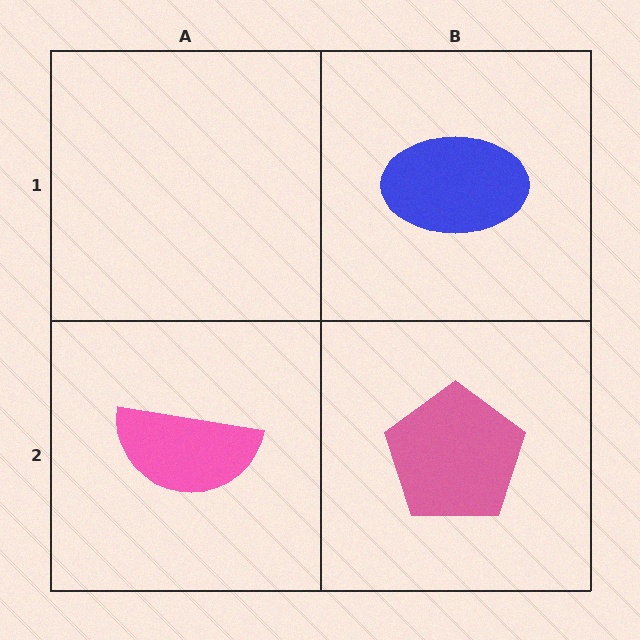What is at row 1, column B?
A blue ellipse.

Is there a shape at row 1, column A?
No, that cell is empty.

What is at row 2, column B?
A pink pentagon.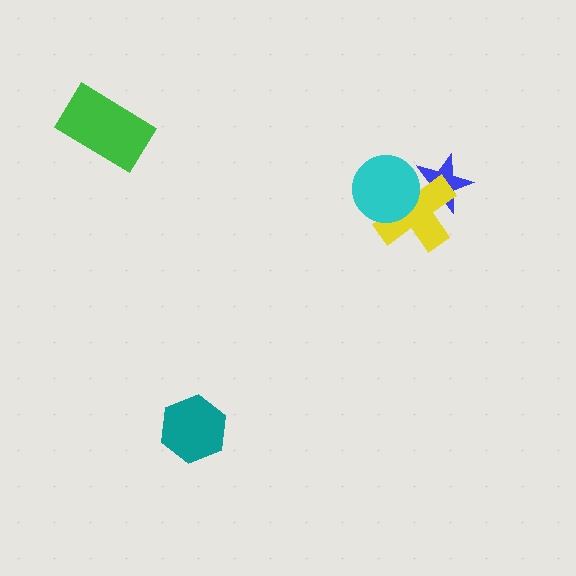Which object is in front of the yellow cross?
The cyan circle is in front of the yellow cross.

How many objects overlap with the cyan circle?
2 objects overlap with the cyan circle.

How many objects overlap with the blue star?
2 objects overlap with the blue star.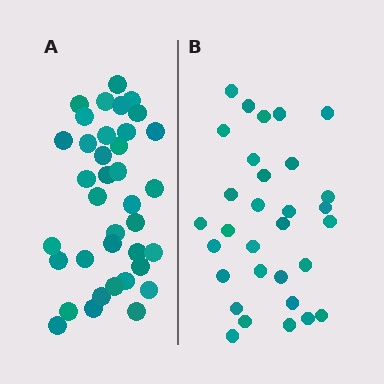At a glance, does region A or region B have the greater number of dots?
Region A (the left region) has more dots.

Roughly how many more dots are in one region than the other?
Region A has about 6 more dots than region B.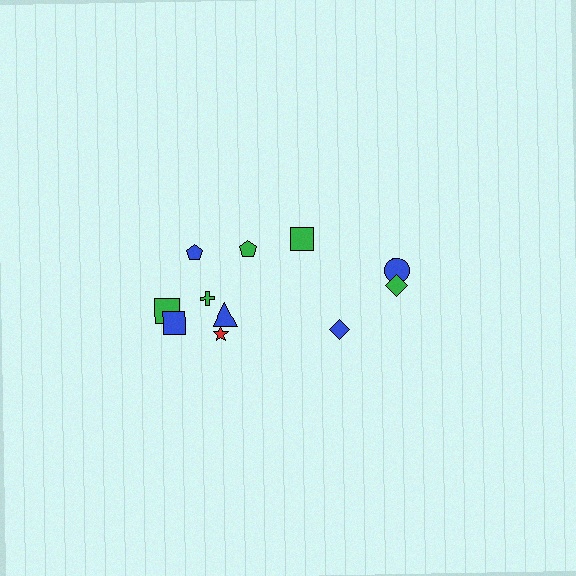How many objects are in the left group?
There are 7 objects.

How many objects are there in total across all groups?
There are 11 objects.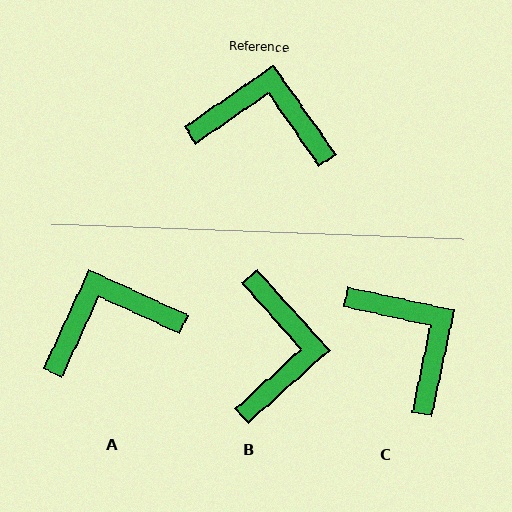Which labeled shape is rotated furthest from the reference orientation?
B, about 83 degrees away.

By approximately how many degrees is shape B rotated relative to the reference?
Approximately 83 degrees clockwise.